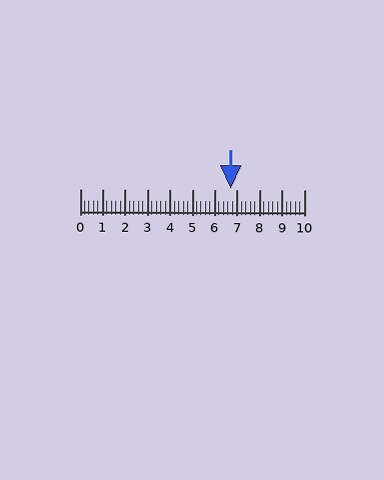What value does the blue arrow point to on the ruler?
The blue arrow points to approximately 6.7.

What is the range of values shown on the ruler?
The ruler shows values from 0 to 10.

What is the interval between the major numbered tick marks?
The major tick marks are spaced 1 units apart.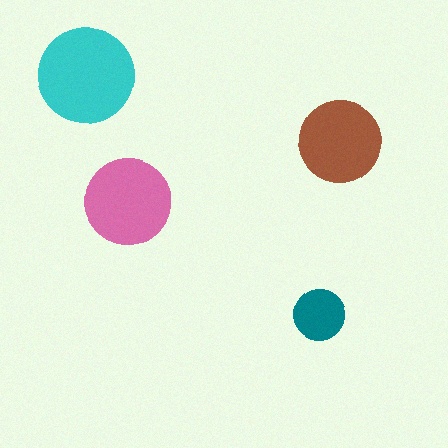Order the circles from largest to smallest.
the cyan one, the pink one, the brown one, the teal one.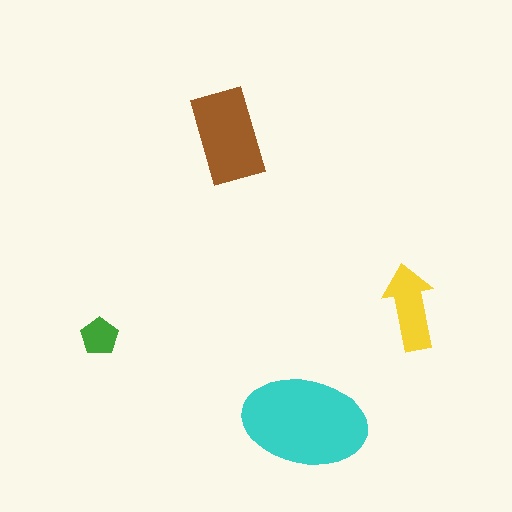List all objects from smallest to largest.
The green pentagon, the yellow arrow, the brown rectangle, the cyan ellipse.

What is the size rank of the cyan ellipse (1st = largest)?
1st.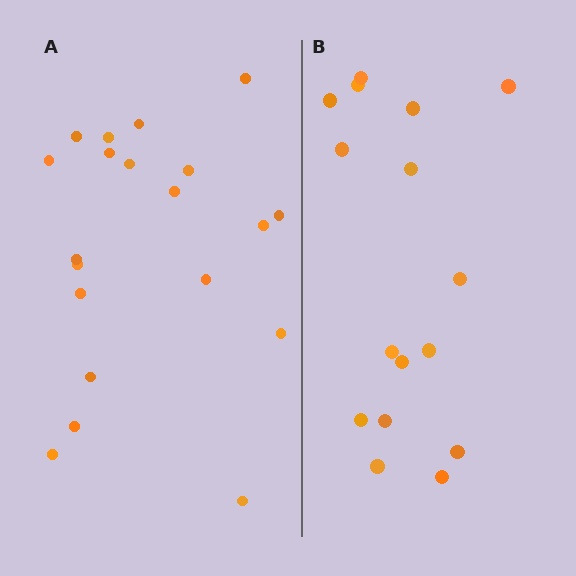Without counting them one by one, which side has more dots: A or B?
Region A (the left region) has more dots.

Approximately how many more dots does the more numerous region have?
Region A has about 4 more dots than region B.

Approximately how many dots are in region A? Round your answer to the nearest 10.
About 20 dots.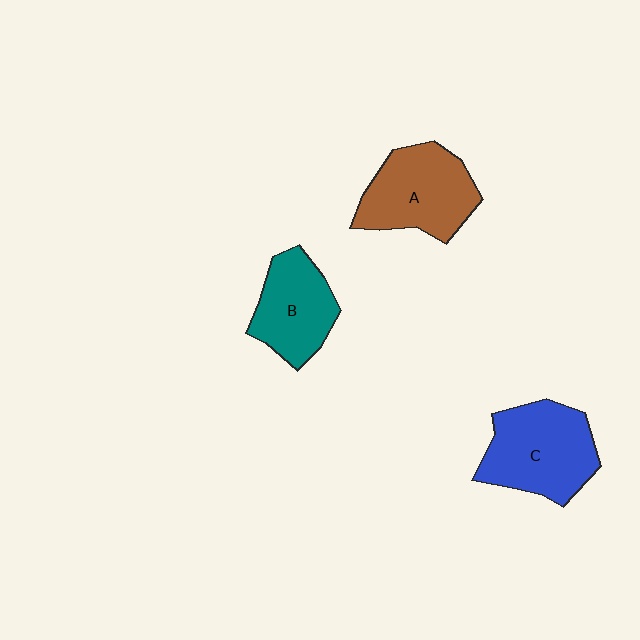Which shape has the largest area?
Shape C (blue).